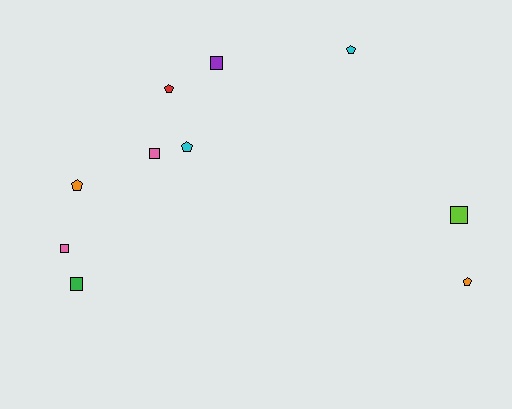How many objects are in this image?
There are 10 objects.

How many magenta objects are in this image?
There are no magenta objects.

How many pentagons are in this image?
There are 5 pentagons.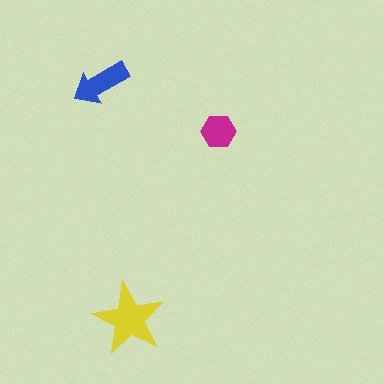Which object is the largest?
The yellow star.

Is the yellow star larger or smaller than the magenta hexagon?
Larger.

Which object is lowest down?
The yellow star is bottommost.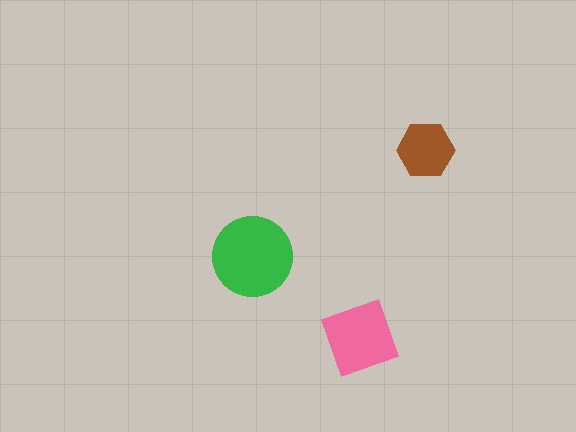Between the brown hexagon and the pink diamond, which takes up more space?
The pink diamond.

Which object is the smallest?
The brown hexagon.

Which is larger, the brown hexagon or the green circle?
The green circle.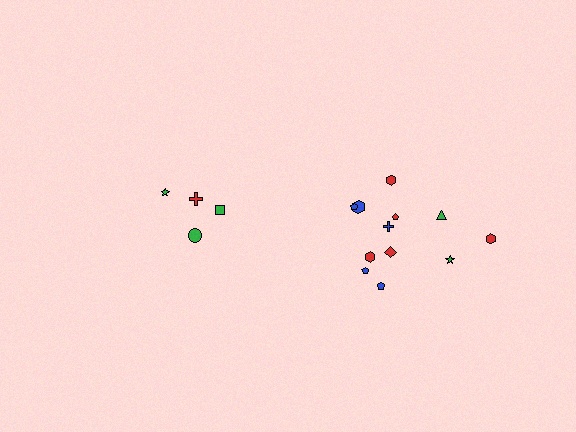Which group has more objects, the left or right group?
The right group.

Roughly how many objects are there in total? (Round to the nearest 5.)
Roughly 15 objects in total.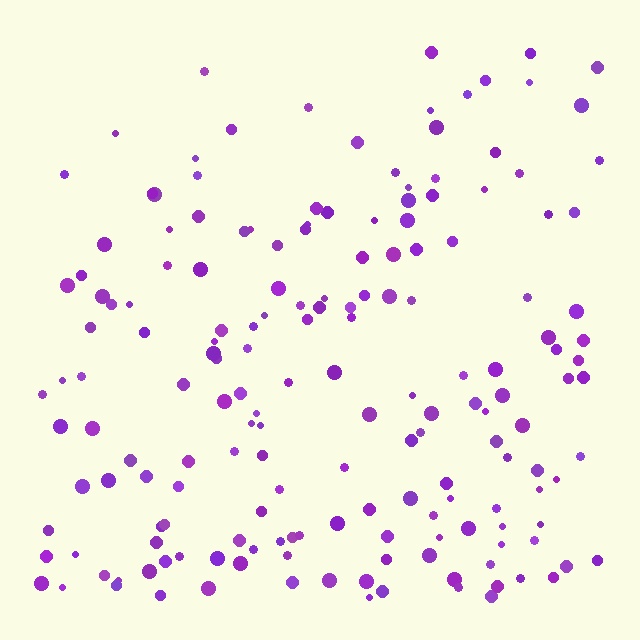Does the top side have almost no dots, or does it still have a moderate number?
Still a moderate number, just noticeably fewer than the bottom.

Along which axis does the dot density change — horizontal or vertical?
Vertical.